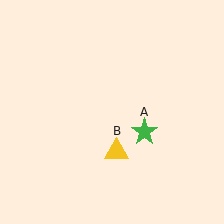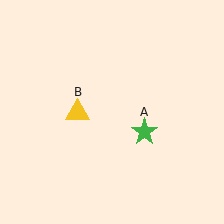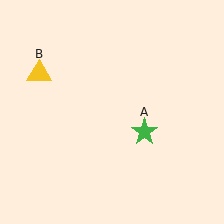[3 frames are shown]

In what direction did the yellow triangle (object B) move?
The yellow triangle (object B) moved up and to the left.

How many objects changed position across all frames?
1 object changed position: yellow triangle (object B).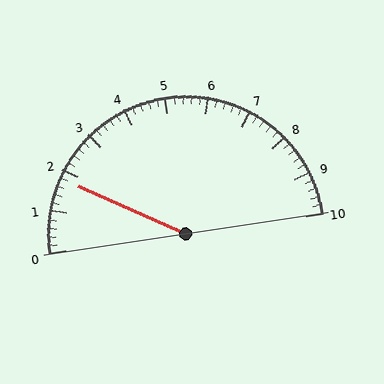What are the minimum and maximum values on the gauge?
The gauge ranges from 0 to 10.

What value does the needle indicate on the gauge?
The needle indicates approximately 1.8.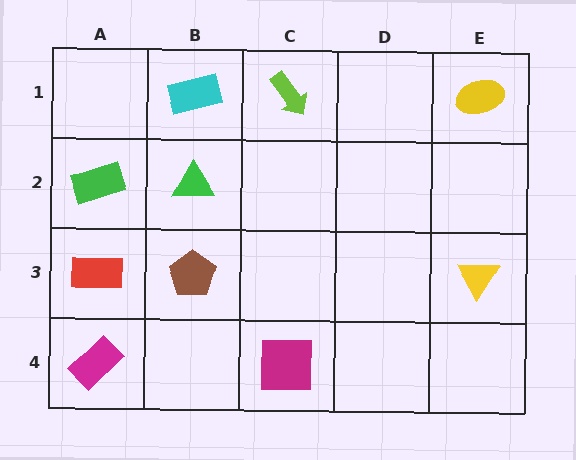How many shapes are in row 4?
2 shapes.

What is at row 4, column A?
A magenta rectangle.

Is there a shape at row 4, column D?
No, that cell is empty.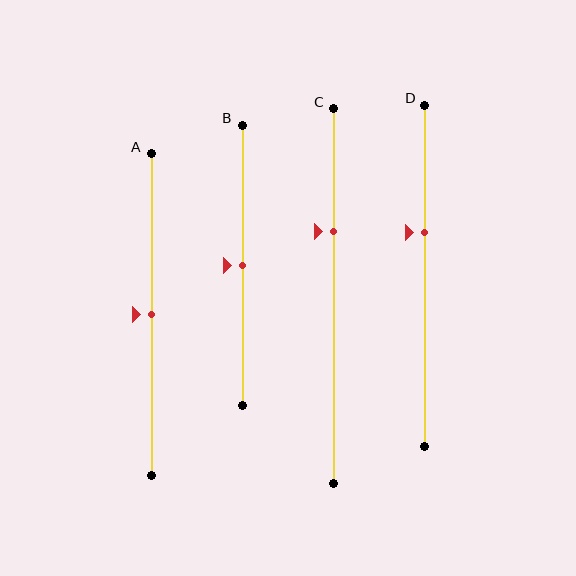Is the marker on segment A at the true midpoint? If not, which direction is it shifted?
Yes, the marker on segment A is at the true midpoint.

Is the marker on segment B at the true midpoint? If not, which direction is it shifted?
Yes, the marker on segment B is at the true midpoint.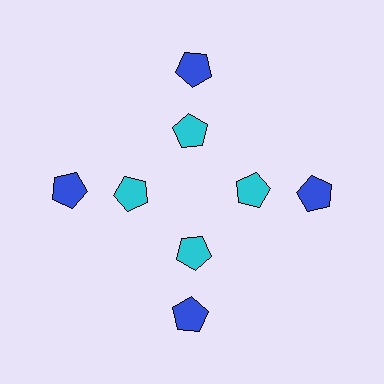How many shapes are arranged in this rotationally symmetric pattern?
There are 8 shapes, arranged in 4 groups of 2.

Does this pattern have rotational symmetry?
Yes, this pattern has 4-fold rotational symmetry. It looks the same after rotating 90 degrees around the center.